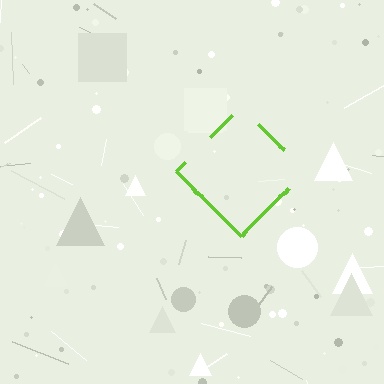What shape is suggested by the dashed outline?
The dashed outline suggests a diamond.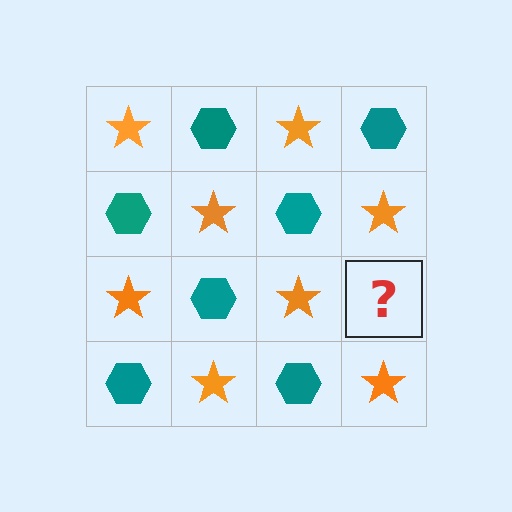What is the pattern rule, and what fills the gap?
The rule is that it alternates orange star and teal hexagon in a checkerboard pattern. The gap should be filled with a teal hexagon.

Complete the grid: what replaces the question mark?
The question mark should be replaced with a teal hexagon.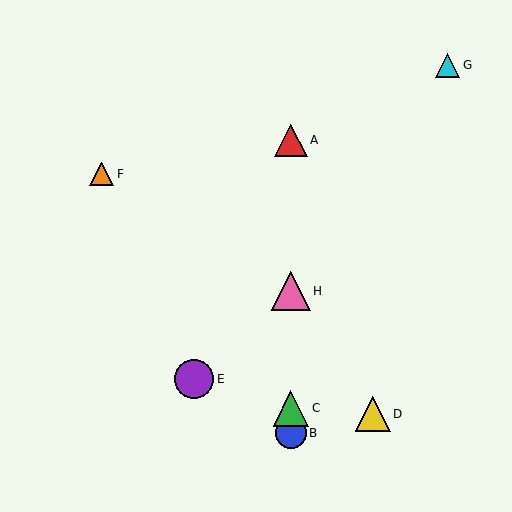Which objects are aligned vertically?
Objects A, B, C, H are aligned vertically.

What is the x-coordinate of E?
Object E is at x≈194.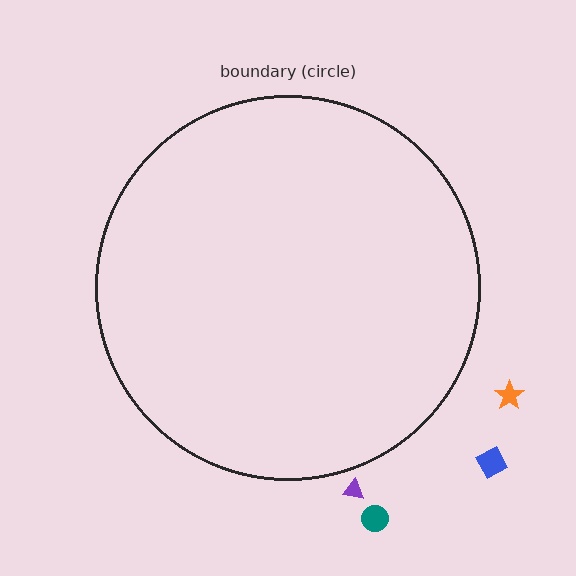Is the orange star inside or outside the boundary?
Outside.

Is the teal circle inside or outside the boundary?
Outside.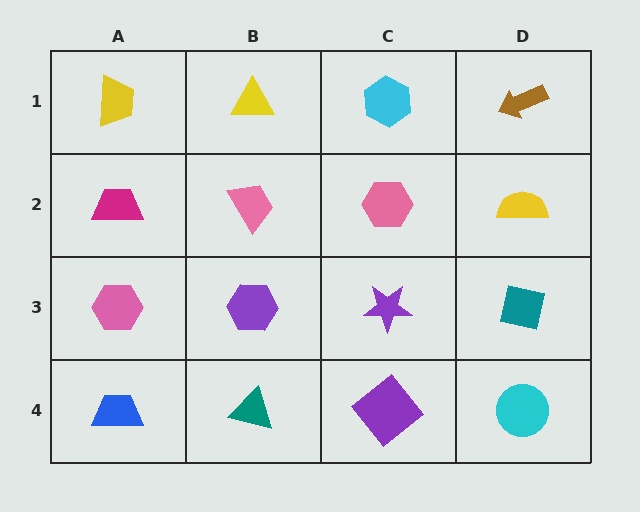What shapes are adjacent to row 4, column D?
A teal square (row 3, column D), a purple diamond (row 4, column C).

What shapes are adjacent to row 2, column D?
A brown arrow (row 1, column D), a teal square (row 3, column D), a pink hexagon (row 2, column C).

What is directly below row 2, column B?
A purple hexagon.